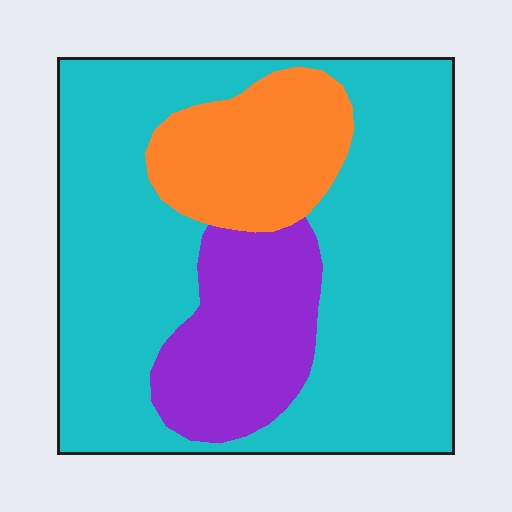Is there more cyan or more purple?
Cyan.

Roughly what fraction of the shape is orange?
Orange takes up about one sixth (1/6) of the shape.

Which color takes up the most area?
Cyan, at roughly 65%.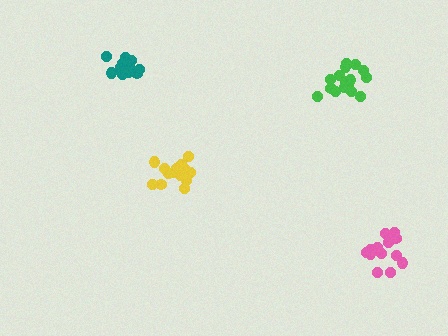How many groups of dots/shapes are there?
There are 4 groups.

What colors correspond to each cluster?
The clusters are colored: teal, green, pink, yellow.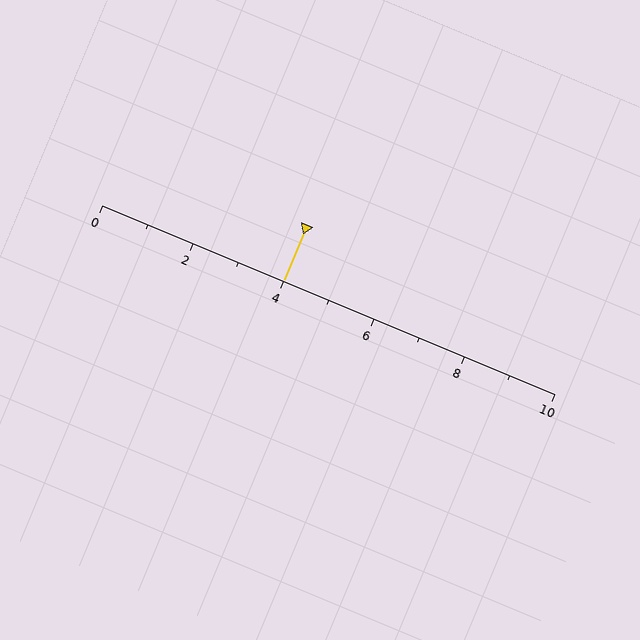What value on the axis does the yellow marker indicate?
The marker indicates approximately 4.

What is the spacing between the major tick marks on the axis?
The major ticks are spaced 2 apart.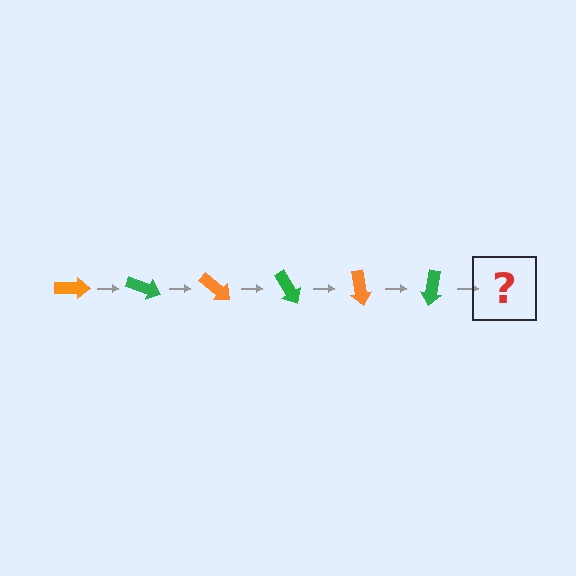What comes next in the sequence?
The next element should be an orange arrow, rotated 120 degrees from the start.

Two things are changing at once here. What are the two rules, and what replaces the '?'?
The two rules are that it rotates 20 degrees each step and the color cycles through orange and green. The '?' should be an orange arrow, rotated 120 degrees from the start.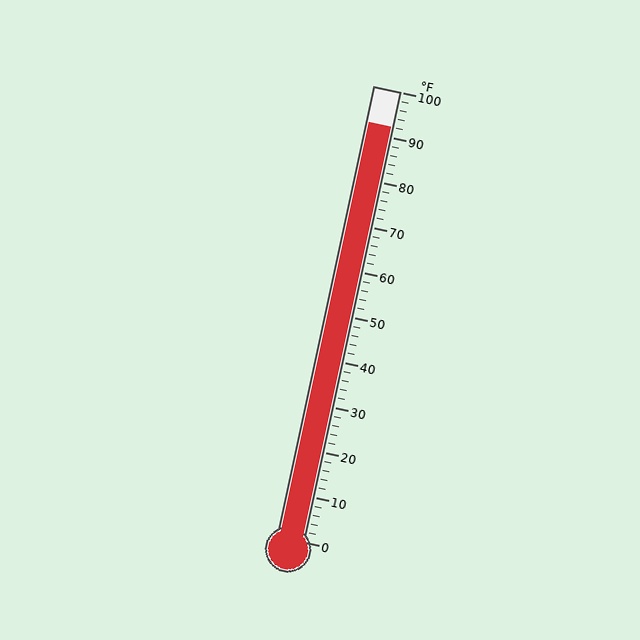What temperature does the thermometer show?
The thermometer shows approximately 92°F.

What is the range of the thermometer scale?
The thermometer scale ranges from 0°F to 100°F.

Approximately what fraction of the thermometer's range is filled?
The thermometer is filled to approximately 90% of its range.